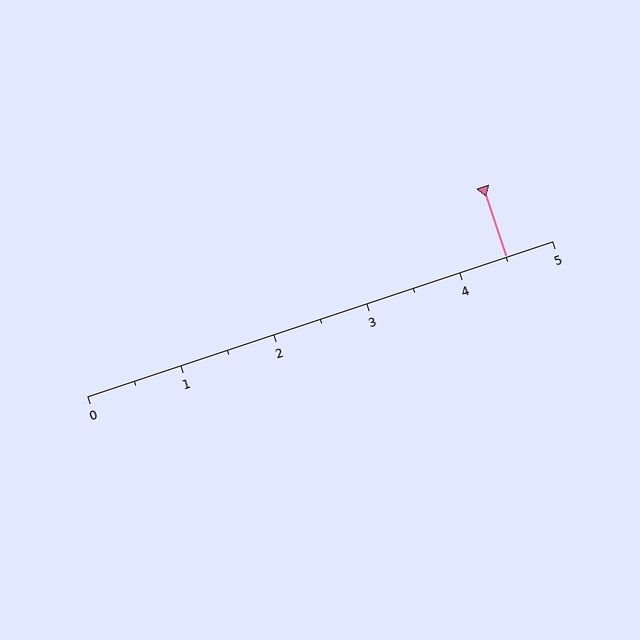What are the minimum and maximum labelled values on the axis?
The axis runs from 0 to 5.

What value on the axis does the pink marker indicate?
The marker indicates approximately 4.5.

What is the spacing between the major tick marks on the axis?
The major ticks are spaced 1 apart.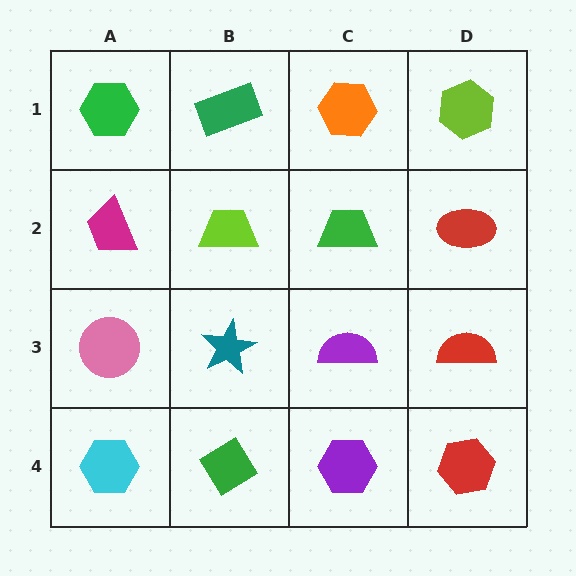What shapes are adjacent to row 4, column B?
A teal star (row 3, column B), a cyan hexagon (row 4, column A), a purple hexagon (row 4, column C).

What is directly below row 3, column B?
A green diamond.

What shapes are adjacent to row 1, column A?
A magenta trapezoid (row 2, column A), a green rectangle (row 1, column B).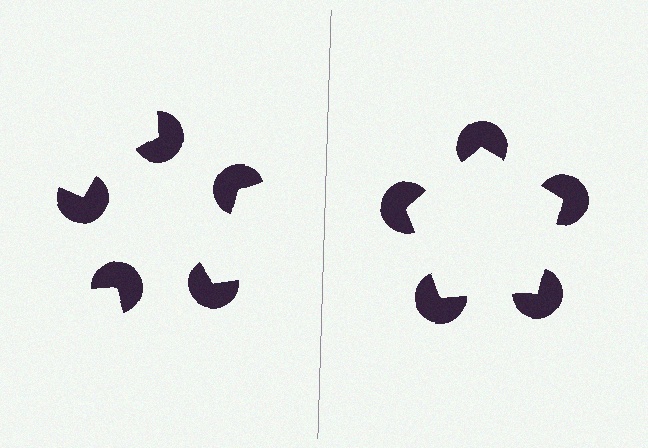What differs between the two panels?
The pac-man discs are positioned identically on both sides; only the wedge orientations differ. On the right they align to a pentagon; on the left they are misaligned.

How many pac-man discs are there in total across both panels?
10 — 5 on each side.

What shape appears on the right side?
An illusory pentagon.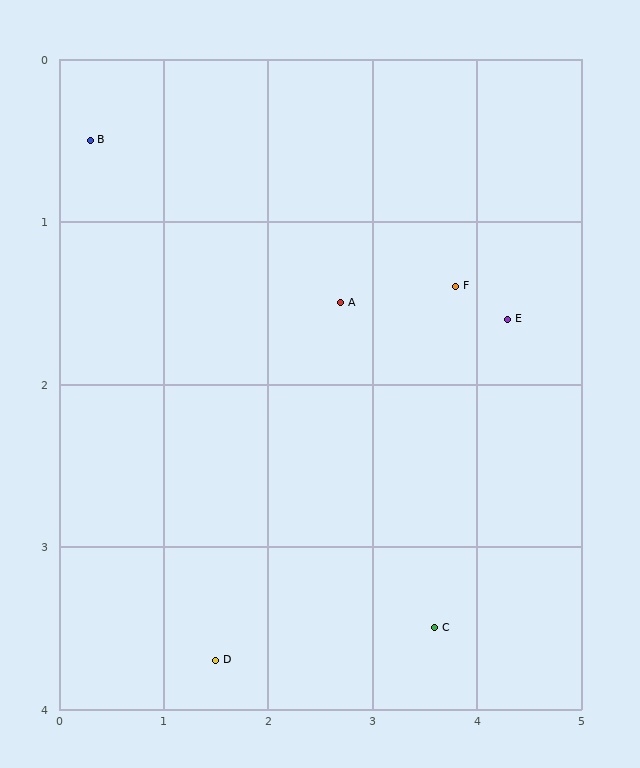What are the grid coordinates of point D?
Point D is at approximately (1.5, 3.7).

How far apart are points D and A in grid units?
Points D and A are about 2.5 grid units apart.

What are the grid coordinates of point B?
Point B is at approximately (0.3, 0.5).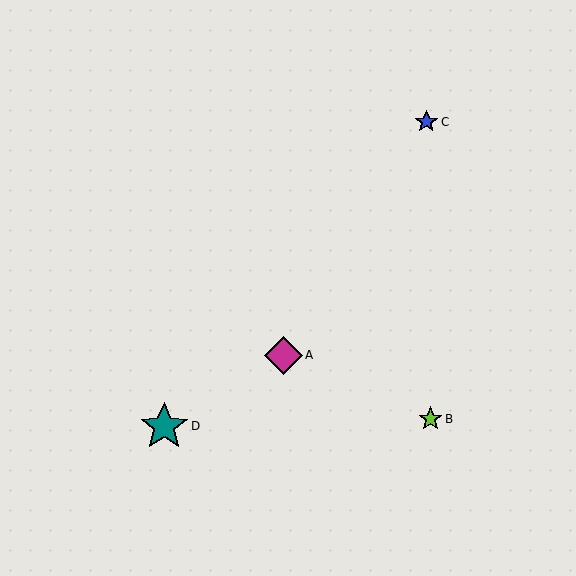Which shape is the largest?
The teal star (labeled D) is the largest.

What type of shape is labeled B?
Shape B is a lime star.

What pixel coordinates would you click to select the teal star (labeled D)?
Click at (164, 426) to select the teal star D.